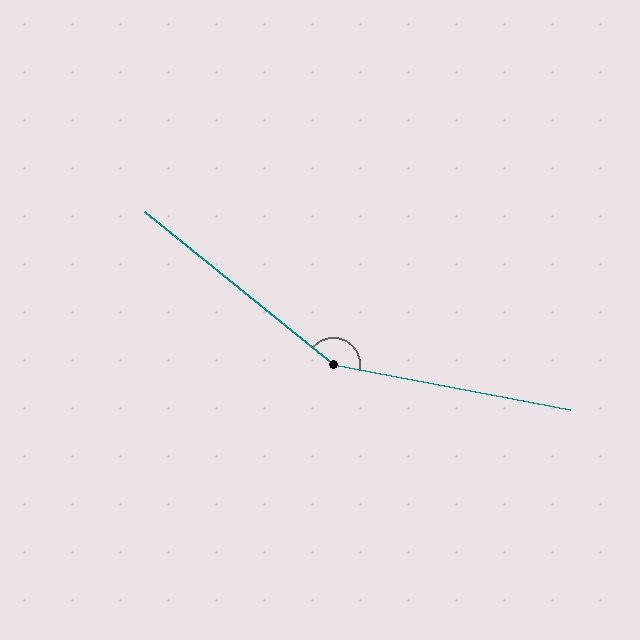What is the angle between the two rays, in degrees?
Approximately 152 degrees.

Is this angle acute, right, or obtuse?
It is obtuse.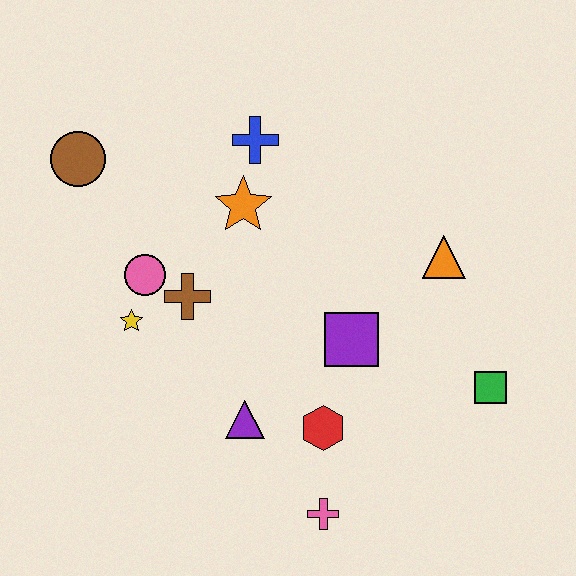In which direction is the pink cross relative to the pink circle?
The pink cross is below the pink circle.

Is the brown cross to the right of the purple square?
No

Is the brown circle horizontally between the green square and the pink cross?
No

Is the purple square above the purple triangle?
Yes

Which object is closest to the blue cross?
The orange star is closest to the blue cross.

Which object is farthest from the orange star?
The pink cross is farthest from the orange star.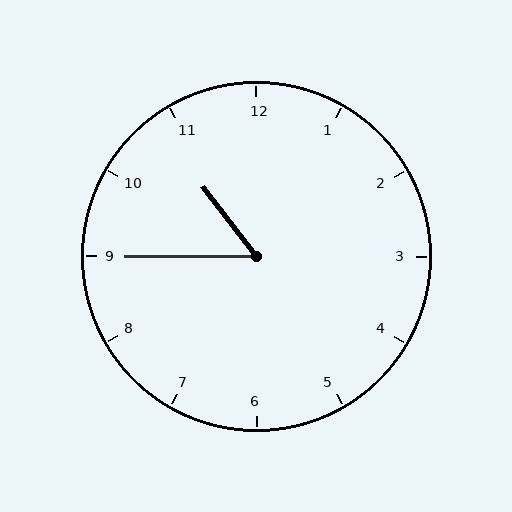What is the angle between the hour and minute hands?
Approximately 52 degrees.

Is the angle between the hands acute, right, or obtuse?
It is acute.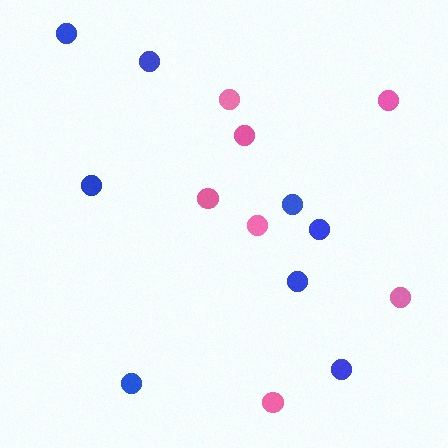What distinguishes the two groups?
There are 2 groups: one group of pink circles (7) and one group of blue circles (8).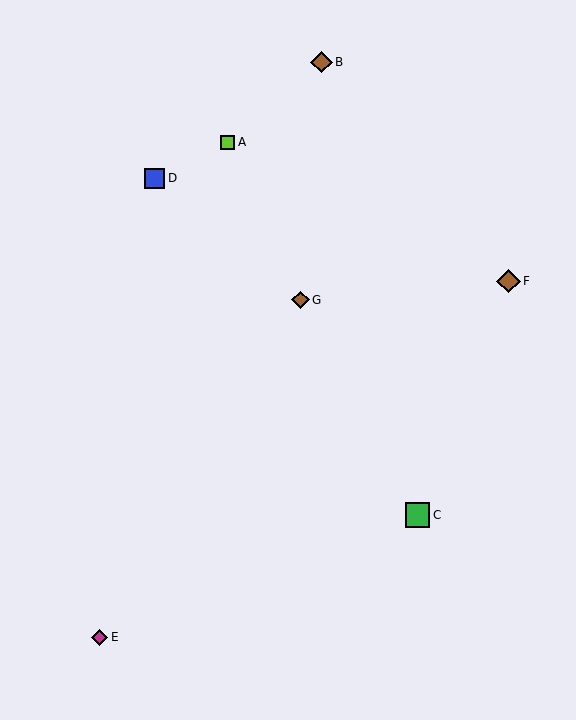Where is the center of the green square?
The center of the green square is at (418, 515).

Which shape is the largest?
The green square (labeled C) is the largest.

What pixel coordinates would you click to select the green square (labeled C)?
Click at (418, 515) to select the green square C.